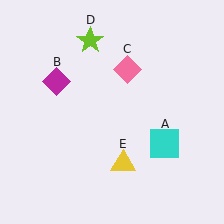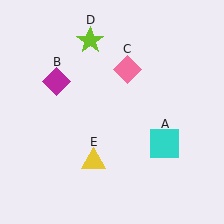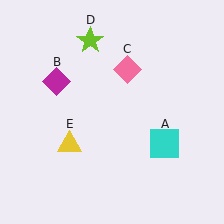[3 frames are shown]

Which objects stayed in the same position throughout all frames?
Cyan square (object A) and magenta diamond (object B) and pink diamond (object C) and lime star (object D) remained stationary.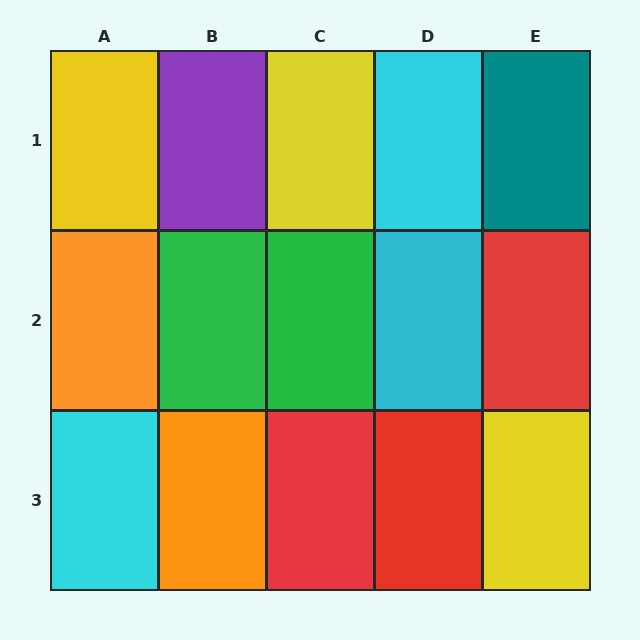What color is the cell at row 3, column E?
Yellow.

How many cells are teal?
1 cell is teal.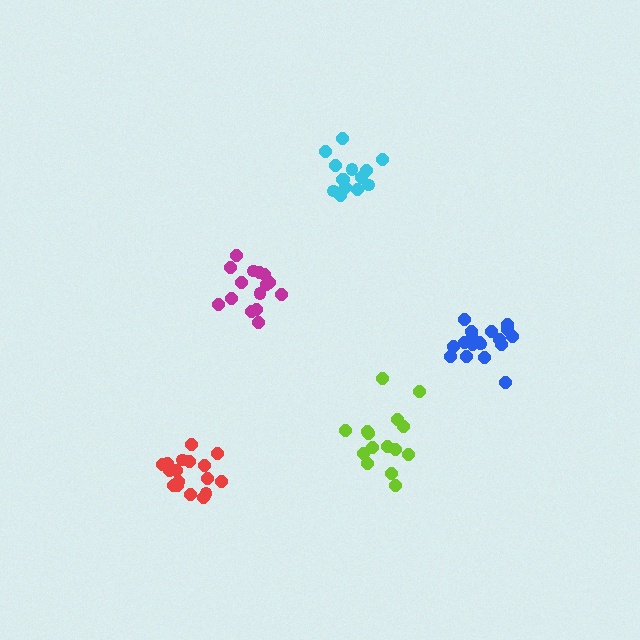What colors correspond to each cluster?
The clusters are colored: magenta, lime, red, blue, cyan.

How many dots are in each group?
Group 1: 15 dots, Group 2: 15 dots, Group 3: 17 dots, Group 4: 18 dots, Group 5: 14 dots (79 total).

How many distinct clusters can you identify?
There are 5 distinct clusters.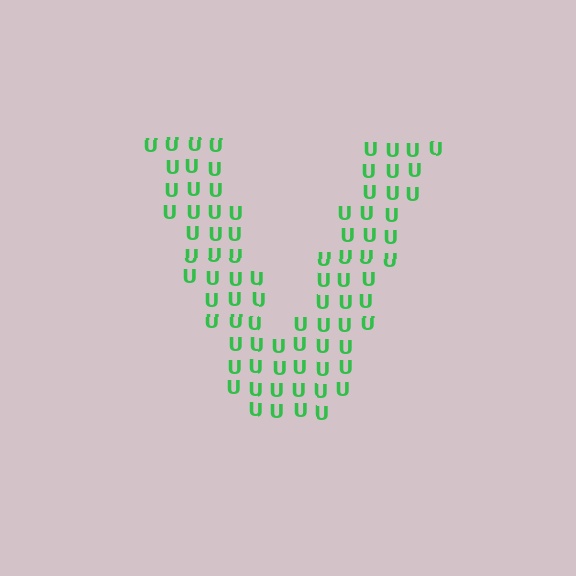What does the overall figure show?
The overall figure shows the letter V.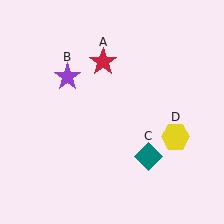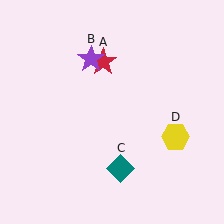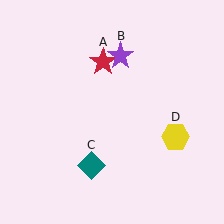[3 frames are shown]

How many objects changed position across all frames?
2 objects changed position: purple star (object B), teal diamond (object C).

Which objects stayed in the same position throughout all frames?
Red star (object A) and yellow hexagon (object D) remained stationary.